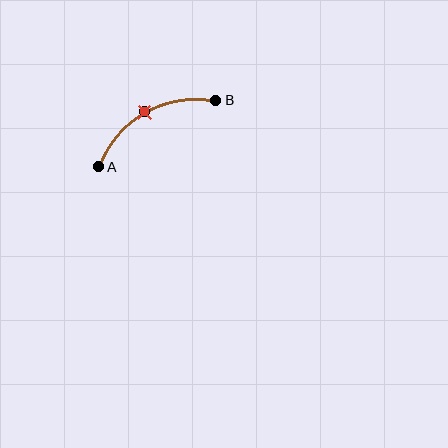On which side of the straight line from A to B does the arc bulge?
The arc bulges above the straight line connecting A and B.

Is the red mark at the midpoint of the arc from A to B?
Yes. The red mark lies on the arc at equal arc-length from both A and B — it is the arc midpoint.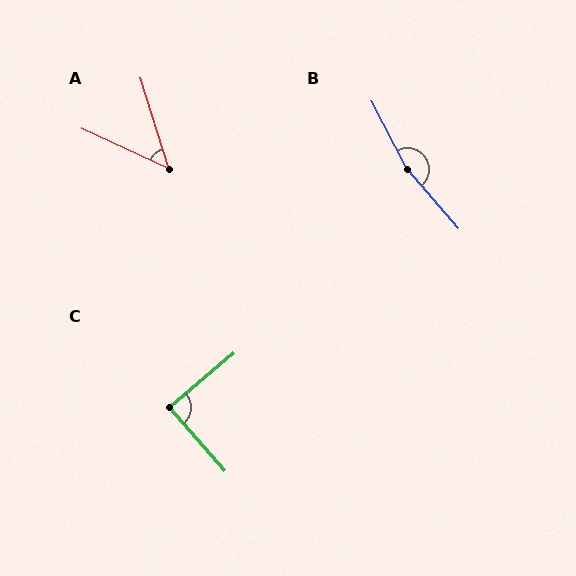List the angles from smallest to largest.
A (48°), C (89°), B (167°).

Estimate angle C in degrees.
Approximately 89 degrees.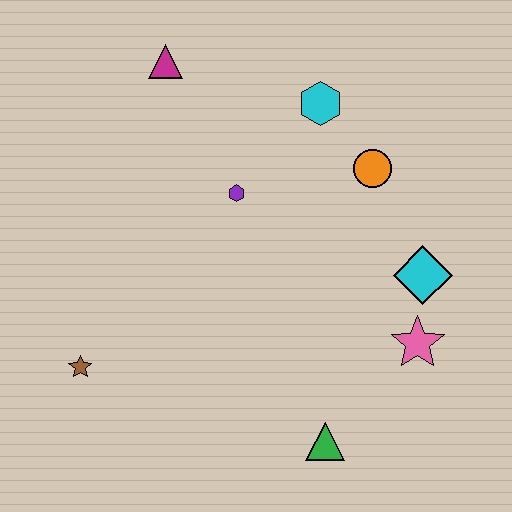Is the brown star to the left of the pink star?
Yes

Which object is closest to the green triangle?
The pink star is closest to the green triangle.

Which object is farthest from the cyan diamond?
The brown star is farthest from the cyan diamond.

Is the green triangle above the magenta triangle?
No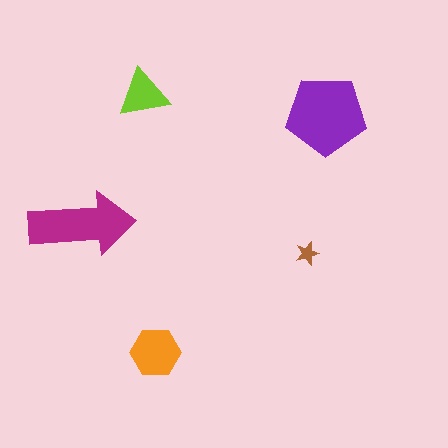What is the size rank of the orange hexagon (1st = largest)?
3rd.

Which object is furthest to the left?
The magenta arrow is leftmost.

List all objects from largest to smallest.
The purple pentagon, the magenta arrow, the orange hexagon, the lime triangle, the brown star.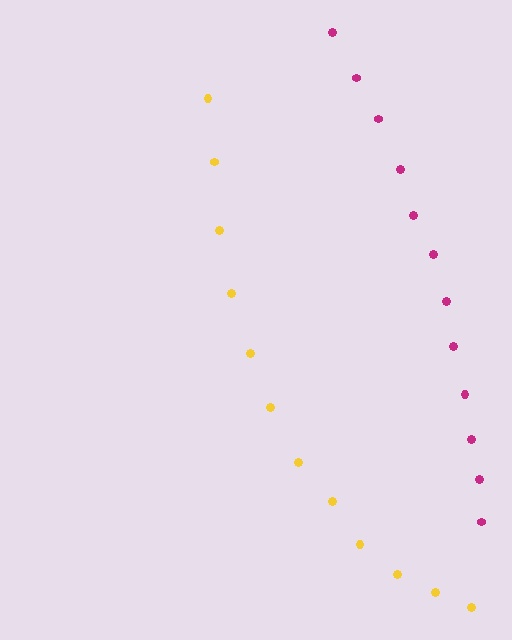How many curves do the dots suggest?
There are 2 distinct paths.